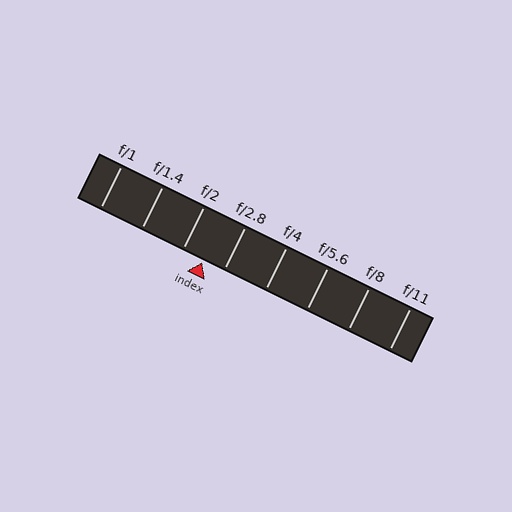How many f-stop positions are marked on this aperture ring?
There are 8 f-stop positions marked.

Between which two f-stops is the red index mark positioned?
The index mark is between f/2 and f/2.8.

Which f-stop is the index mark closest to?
The index mark is closest to f/2.8.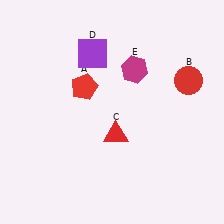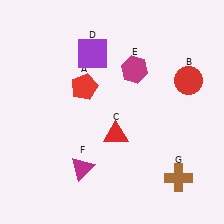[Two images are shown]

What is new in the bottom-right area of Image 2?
A brown cross (G) was added in the bottom-right area of Image 2.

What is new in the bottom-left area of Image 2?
A magenta triangle (F) was added in the bottom-left area of Image 2.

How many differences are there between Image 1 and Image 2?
There are 2 differences between the two images.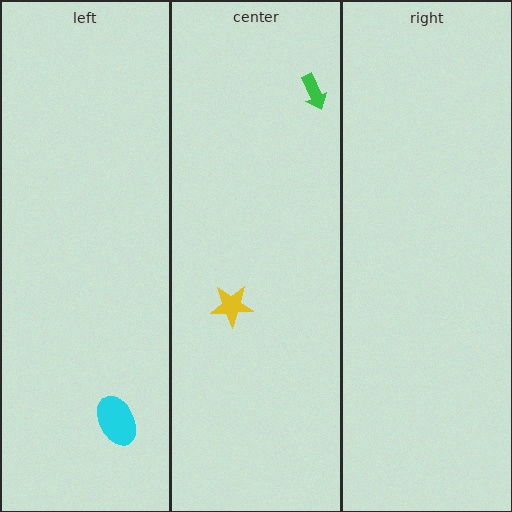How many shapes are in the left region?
1.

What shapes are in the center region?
The yellow star, the green arrow.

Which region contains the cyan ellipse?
The left region.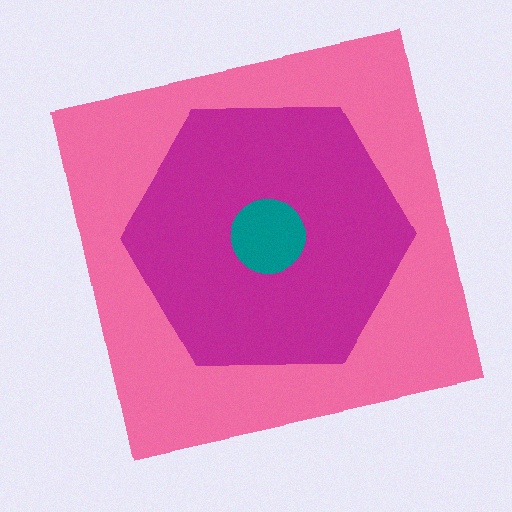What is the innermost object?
The teal circle.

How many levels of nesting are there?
3.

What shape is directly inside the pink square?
The magenta hexagon.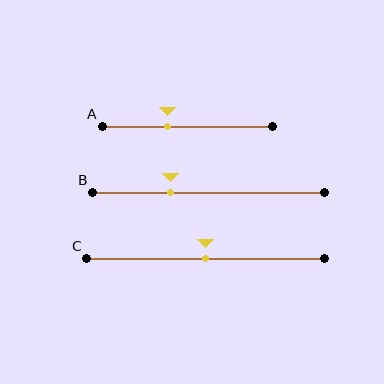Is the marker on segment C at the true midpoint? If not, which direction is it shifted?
Yes, the marker on segment C is at the true midpoint.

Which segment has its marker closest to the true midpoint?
Segment C has its marker closest to the true midpoint.